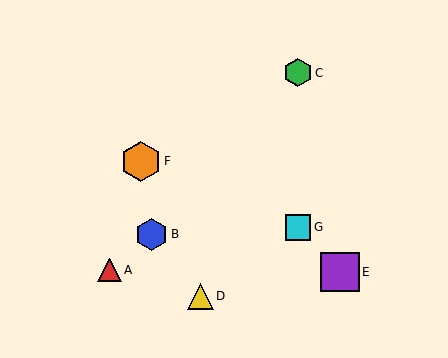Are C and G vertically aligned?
Yes, both are at x≈298.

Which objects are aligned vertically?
Objects C, G are aligned vertically.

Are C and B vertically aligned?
No, C is at x≈298 and B is at x≈152.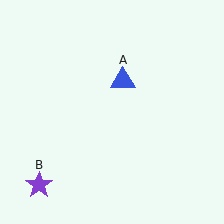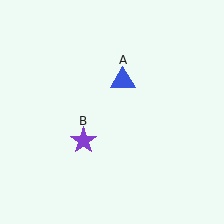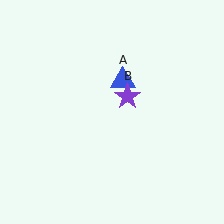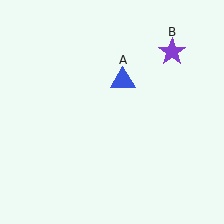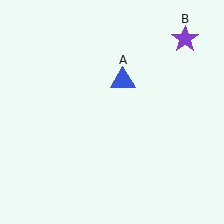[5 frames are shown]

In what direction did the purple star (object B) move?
The purple star (object B) moved up and to the right.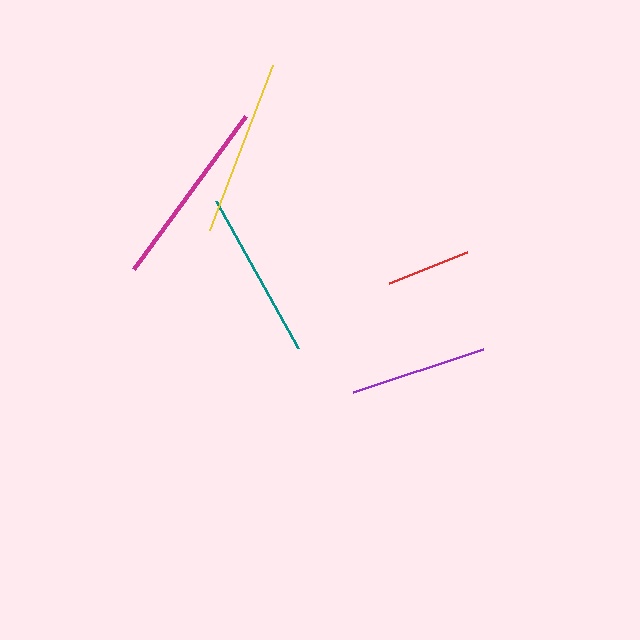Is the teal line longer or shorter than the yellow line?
The yellow line is longer than the teal line.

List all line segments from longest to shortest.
From longest to shortest: magenta, yellow, teal, purple, red.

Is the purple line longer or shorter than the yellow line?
The yellow line is longer than the purple line.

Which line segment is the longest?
The magenta line is the longest at approximately 190 pixels.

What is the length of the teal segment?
The teal segment is approximately 169 pixels long.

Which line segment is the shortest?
The red line is the shortest at approximately 84 pixels.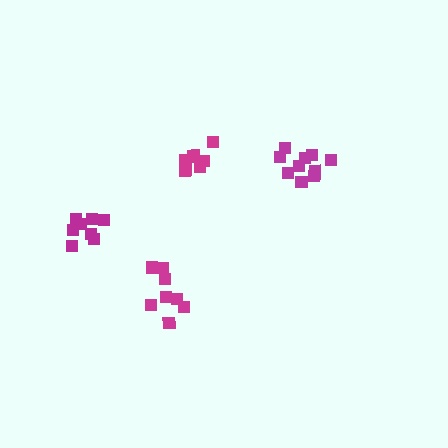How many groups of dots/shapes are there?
There are 4 groups.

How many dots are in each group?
Group 1: 11 dots, Group 2: 7 dots, Group 3: 8 dots, Group 4: 8 dots (34 total).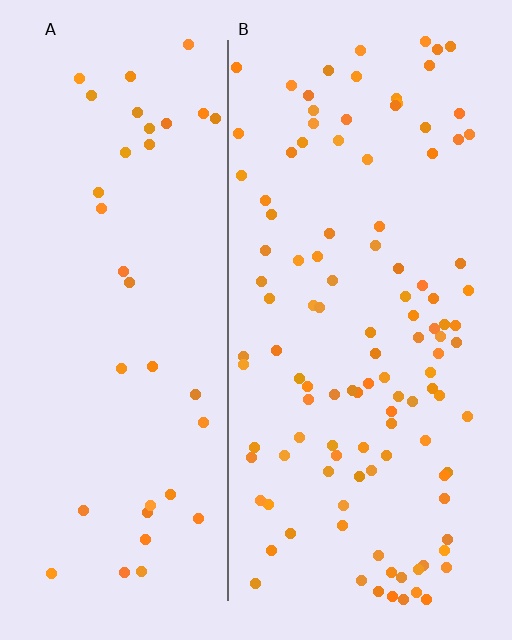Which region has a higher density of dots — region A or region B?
B (the right).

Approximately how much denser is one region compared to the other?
Approximately 3.0× — region B over region A.